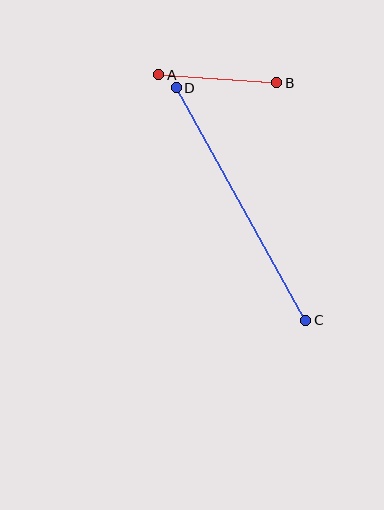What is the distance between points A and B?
The distance is approximately 118 pixels.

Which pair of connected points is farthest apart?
Points C and D are farthest apart.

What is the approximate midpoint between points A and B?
The midpoint is at approximately (218, 79) pixels.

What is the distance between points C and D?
The distance is approximately 266 pixels.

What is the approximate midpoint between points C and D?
The midpoint is at approximately (241, 204) pixels.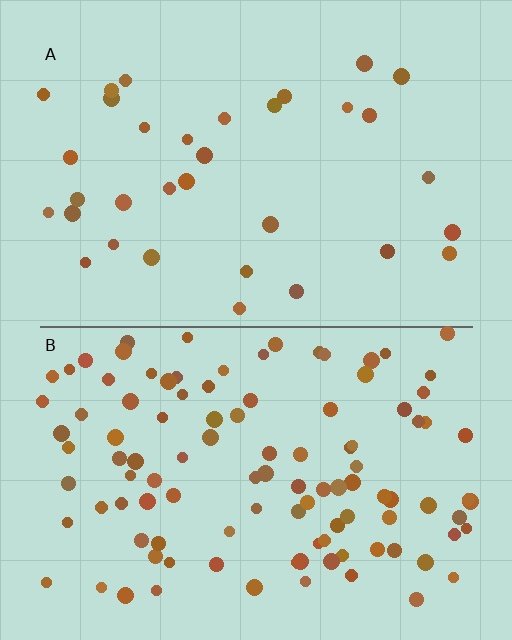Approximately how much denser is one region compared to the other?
Approximately 3.3× — region B over region A.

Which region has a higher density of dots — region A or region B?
B (the bottom).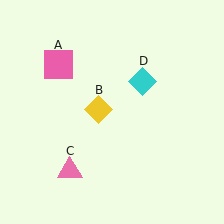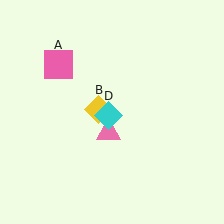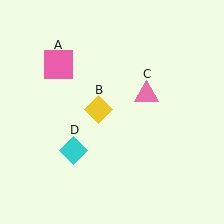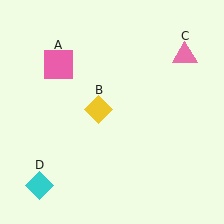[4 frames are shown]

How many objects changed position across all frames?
2 objects changed position: pink triangle (object C), cyan diamond (object D).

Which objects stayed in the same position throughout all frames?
Pink square (object A) and yellow diamond (object B) remained stationary.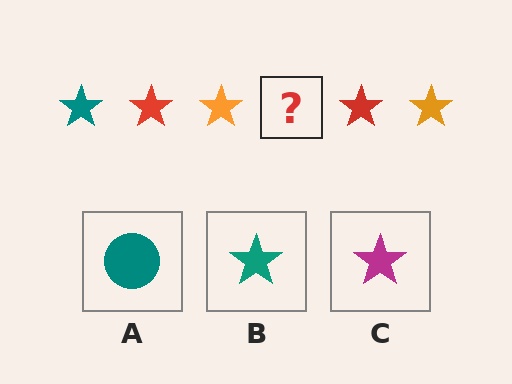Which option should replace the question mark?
Option B.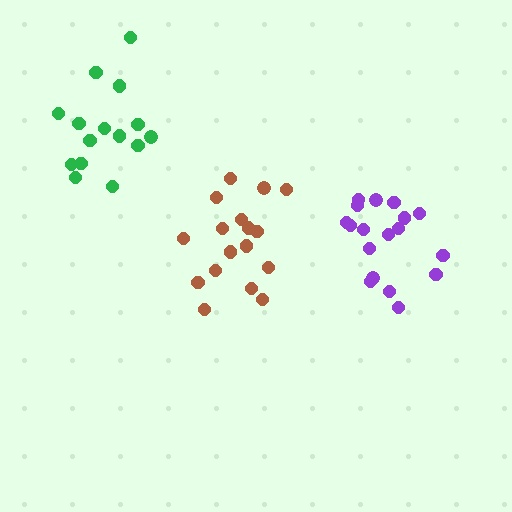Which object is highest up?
The green cluster is topmost.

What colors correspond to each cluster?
The clusters are colored: brown, purple, green.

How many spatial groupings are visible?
There are 3 spatial groupings.